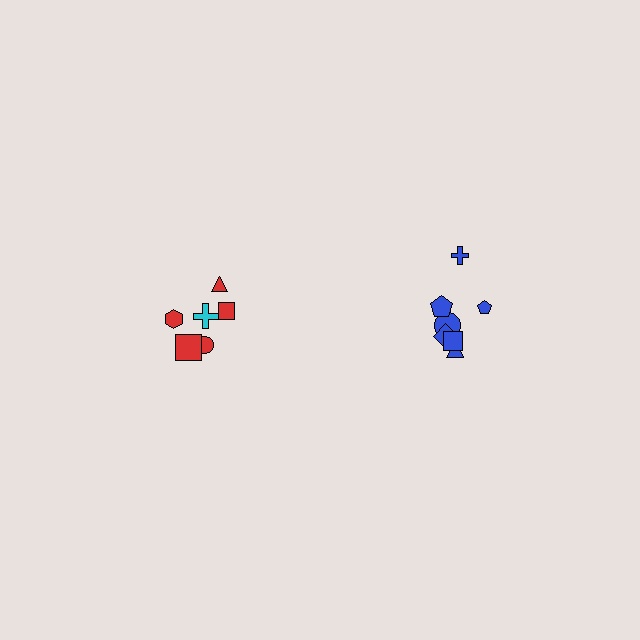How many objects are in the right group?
There are 8 objects.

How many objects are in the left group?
There are 6 objects.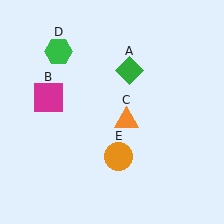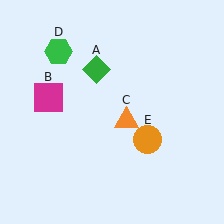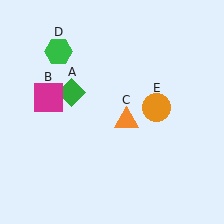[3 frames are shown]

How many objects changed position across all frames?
2 objects changed position: green diamond (object A), orange circle (object E).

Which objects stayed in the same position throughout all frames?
Magenta square (object B) and orange triangle (object C) and green hexagon (object D) remained stationary.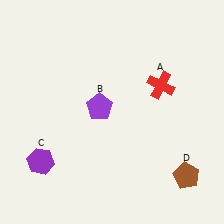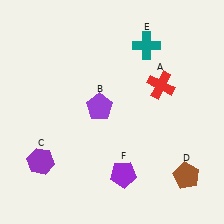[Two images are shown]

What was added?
A teal cross (E), a purple pentagon (F) were added in Image 2.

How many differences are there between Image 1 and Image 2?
There are 2 differences between the two images.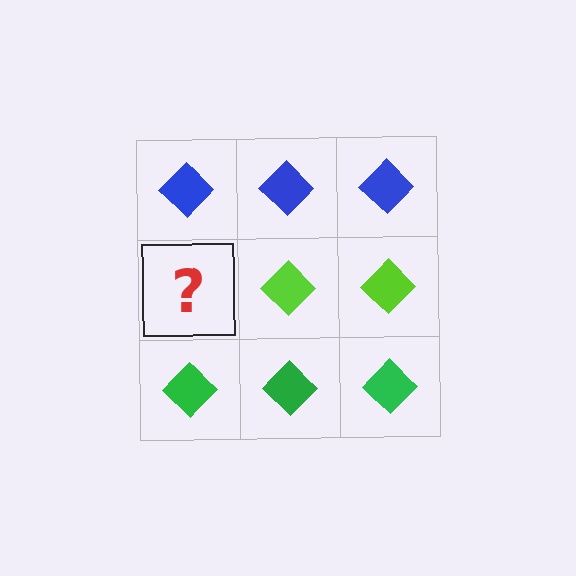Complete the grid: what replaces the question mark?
The question mark should be replaced with a lime diamond.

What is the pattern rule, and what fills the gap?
The rule is that each row has a consistent color. The gap should be filled with a lime diamond.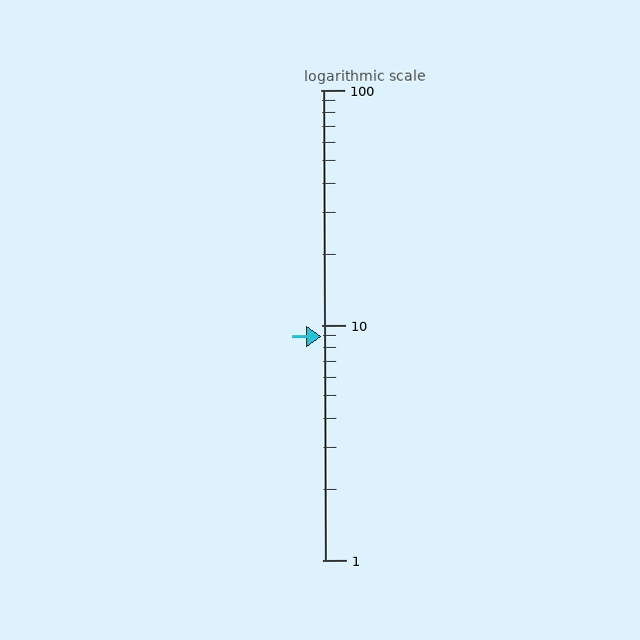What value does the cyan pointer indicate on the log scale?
The pointer indicates approximately 8.9.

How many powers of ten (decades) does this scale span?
The scale spans 2 decades, from 1 to 100.